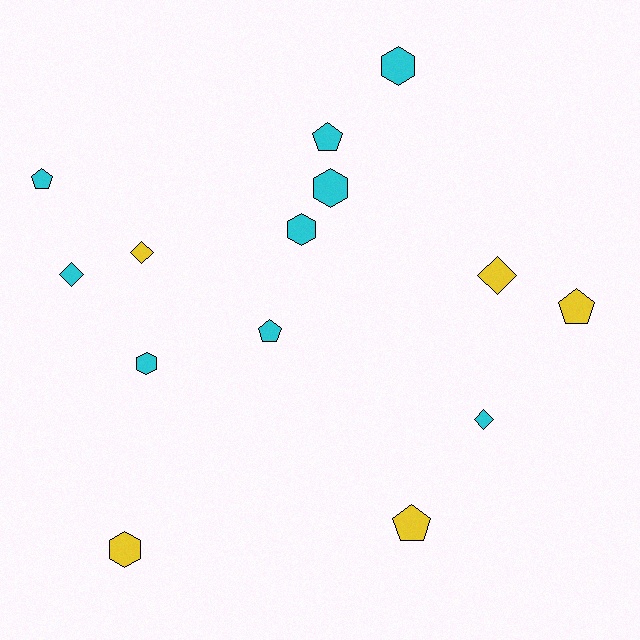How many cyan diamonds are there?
There are 2 cyan diamonds.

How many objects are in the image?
There are 14 objects.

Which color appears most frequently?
Cyan, with 9 objects.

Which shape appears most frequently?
Hexagon, with 5 objects.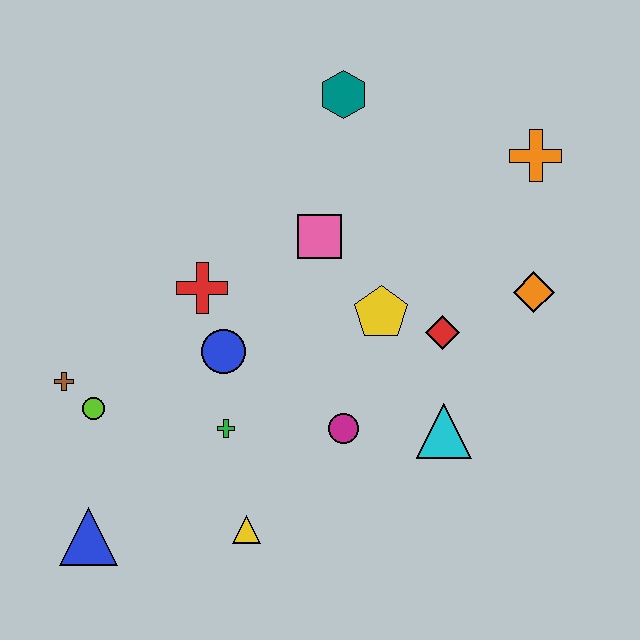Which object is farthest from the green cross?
The orange cross is farthest from the green cross.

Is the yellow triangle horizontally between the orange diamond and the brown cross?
Yes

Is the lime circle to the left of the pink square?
Yes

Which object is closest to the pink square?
The yellow pentagon is closest to the pink square.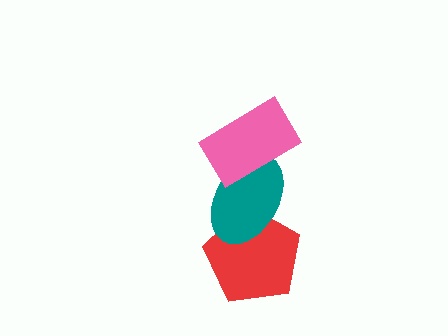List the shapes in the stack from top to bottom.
From top to bottom: the pink rectangle, the teal ellipse, the red pentagon.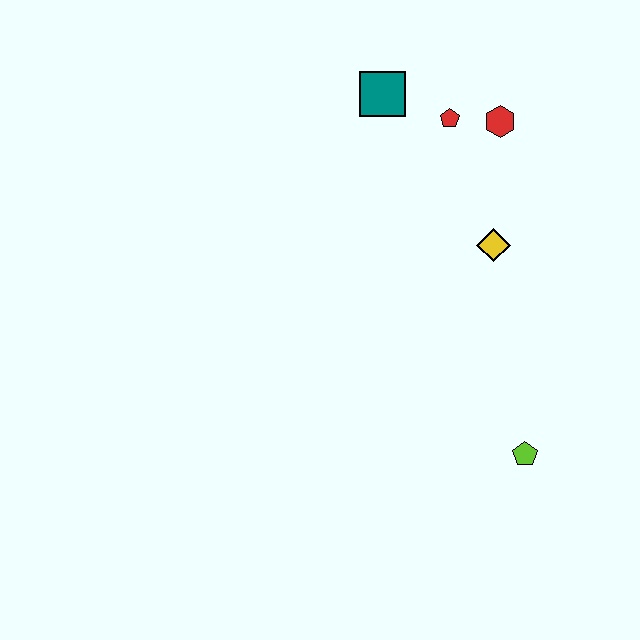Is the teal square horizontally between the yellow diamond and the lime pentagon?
No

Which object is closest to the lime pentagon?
The yellow diamond is closest to the lime pentagon.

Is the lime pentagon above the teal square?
No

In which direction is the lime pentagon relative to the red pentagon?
The lime pentagon is below the red pentagon.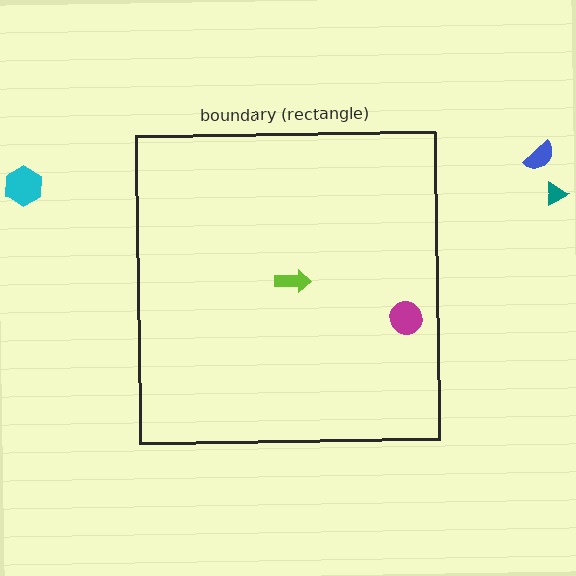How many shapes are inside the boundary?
2 inside, 3 outside.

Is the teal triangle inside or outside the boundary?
Outside.